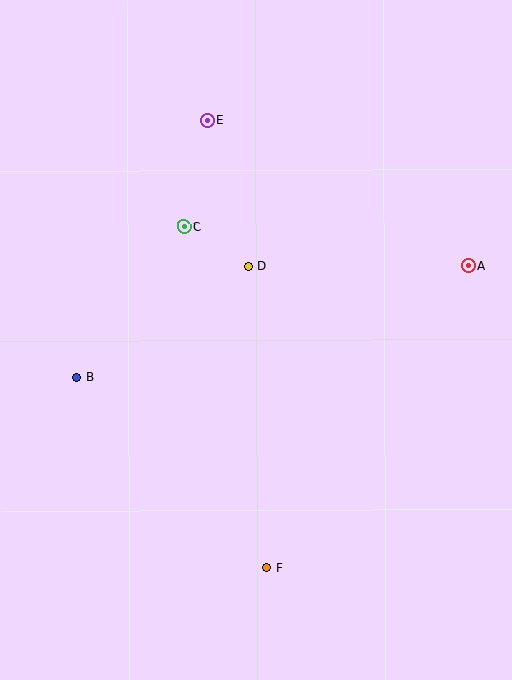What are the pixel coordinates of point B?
Point B is at (77, 377).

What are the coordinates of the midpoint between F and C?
The midpoint between F and C is at (225, 398).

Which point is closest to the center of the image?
Point D at (248, 266) is closest to the center.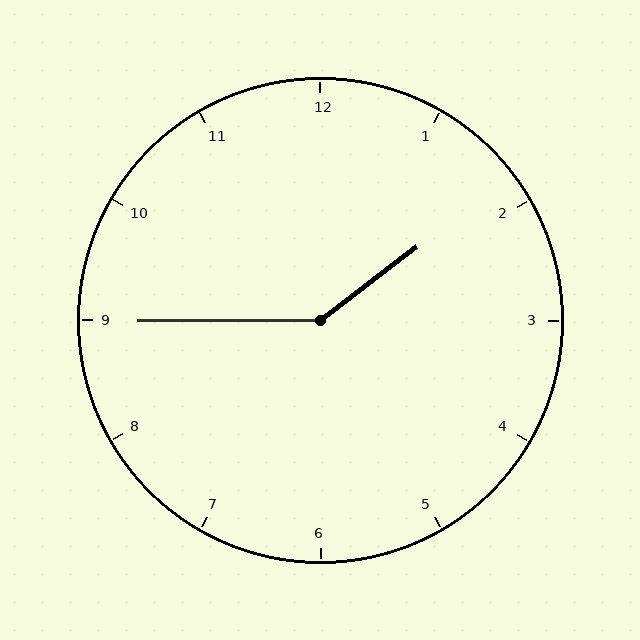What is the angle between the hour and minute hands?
Approximately 142 degrees.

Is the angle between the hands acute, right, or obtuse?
It is obtuse.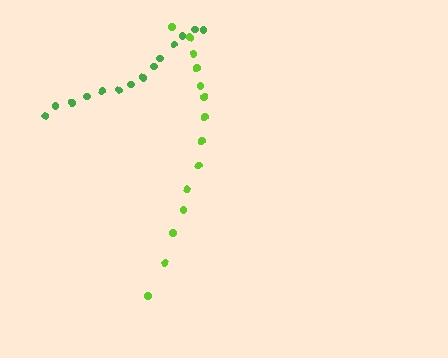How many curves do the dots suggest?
There are 2 distinct paths.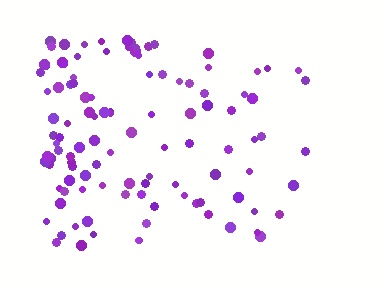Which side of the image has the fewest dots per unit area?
The right.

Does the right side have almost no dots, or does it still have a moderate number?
Still a moderate number, just noticeably fewer than the left.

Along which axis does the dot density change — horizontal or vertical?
Horizontal.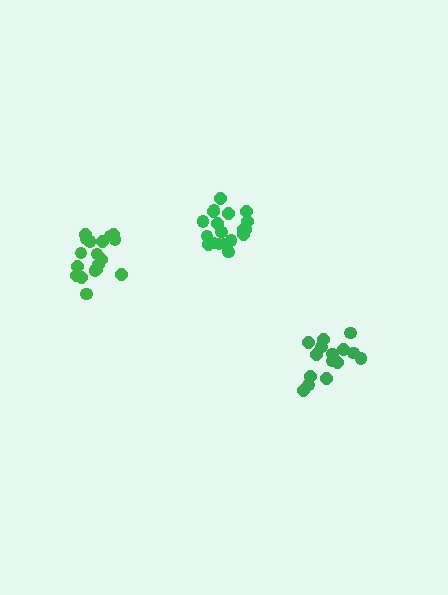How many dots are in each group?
Group 1: 18 dots, Group 2: 19 dots, Group 3: 15 dots (52 total).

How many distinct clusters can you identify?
There are 3 distinct clusters.